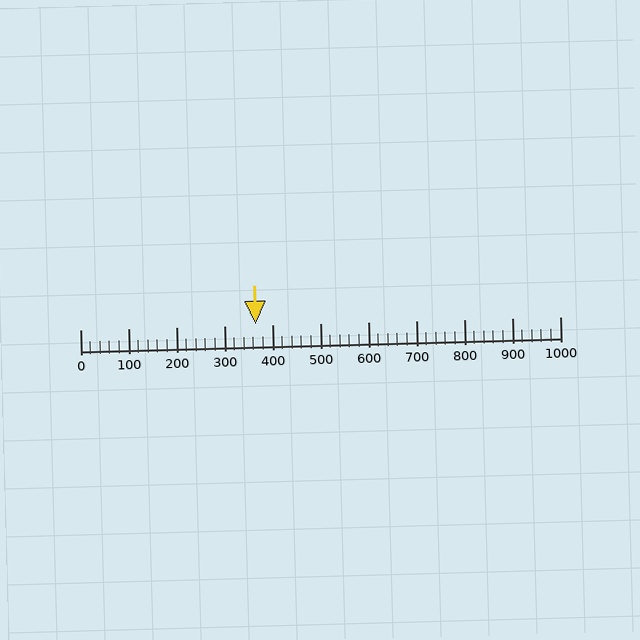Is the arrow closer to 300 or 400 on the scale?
The arrow is closer to 400.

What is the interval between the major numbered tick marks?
The major tick marks are spaced 100 units apart.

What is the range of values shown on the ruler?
The ruler shows values from 0 to 1000.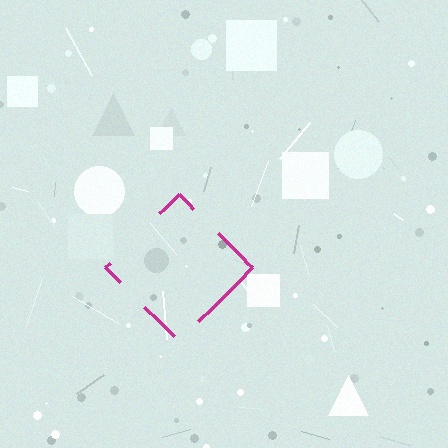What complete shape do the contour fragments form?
The contour fragments form a diamond.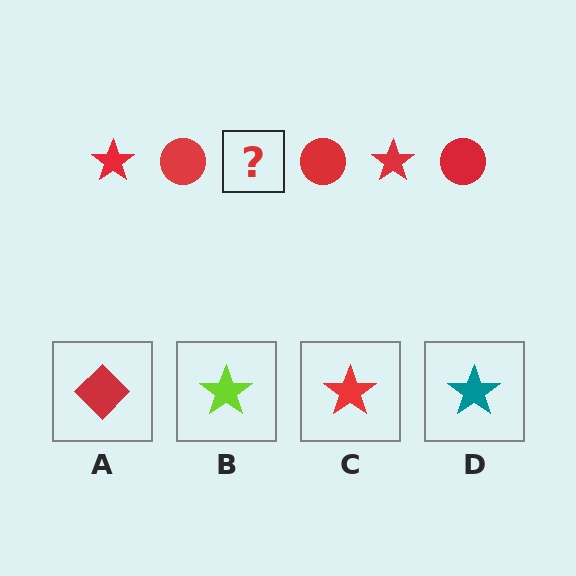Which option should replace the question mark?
Option C.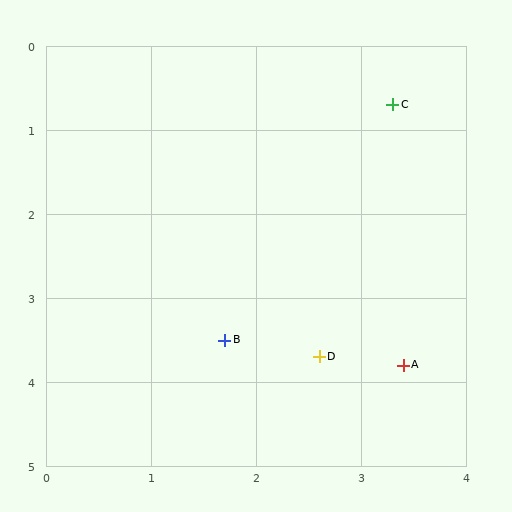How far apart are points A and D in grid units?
Points A and D are about 0.8 grid units apart.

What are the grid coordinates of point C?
Point C is at approximately (3.3, 0.7).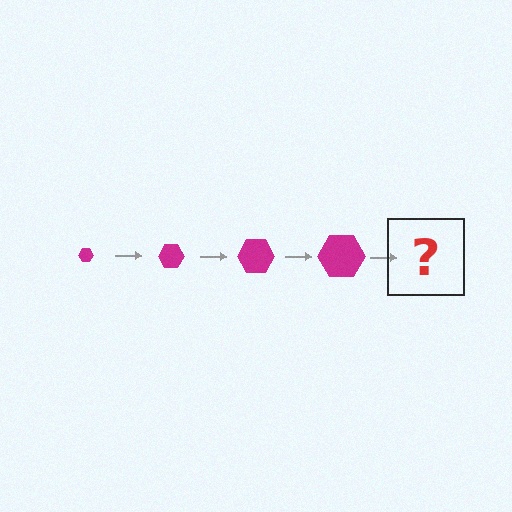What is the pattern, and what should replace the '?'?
The pattern is that the hexagon gets progressively larger each step. The '?' should be a magenta hexagon, larger than the previous one.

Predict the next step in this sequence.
The next step is a magenta hexagon, larger than the previous one.